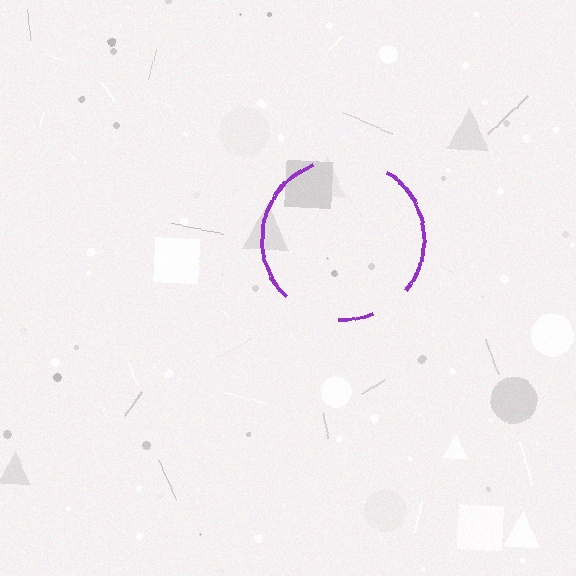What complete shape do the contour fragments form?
The contour fragments form a circle.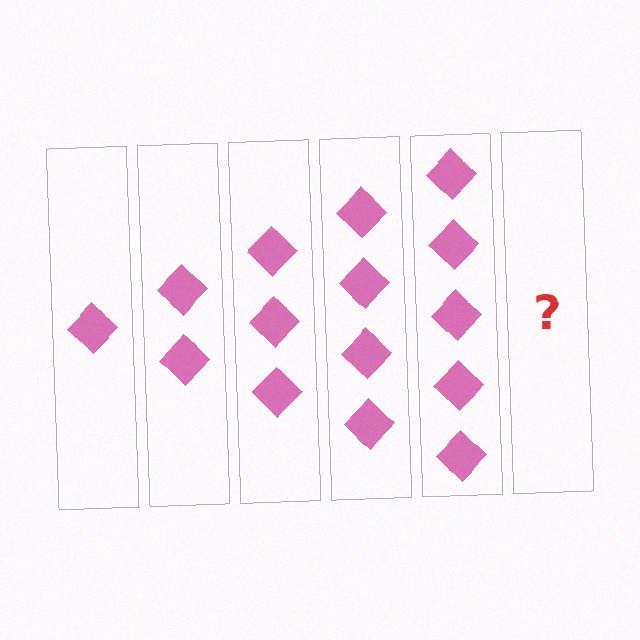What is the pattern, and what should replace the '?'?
The pattern is that each step adds one more diamond. The '?' should be 6 diamonds.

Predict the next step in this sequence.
The next step is 6 diamonds.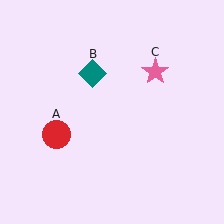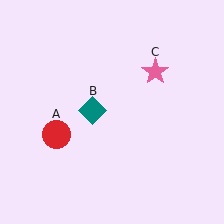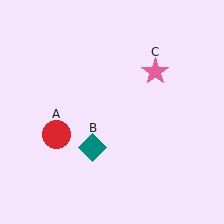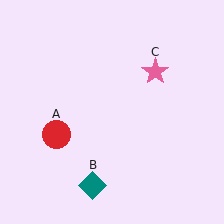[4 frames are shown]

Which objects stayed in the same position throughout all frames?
Red circle (object A) and pink star (object C) remained stationary.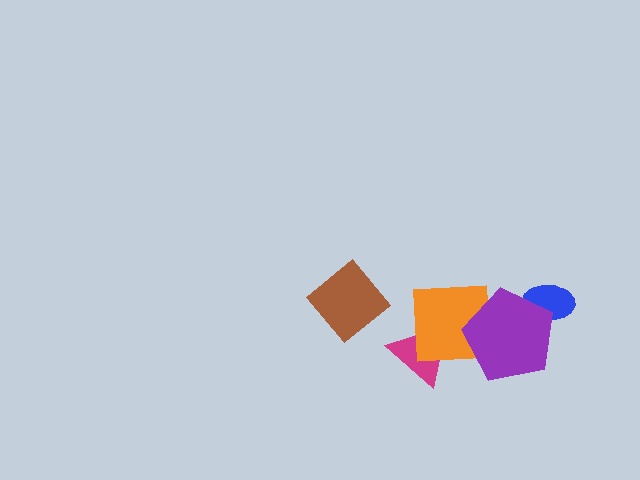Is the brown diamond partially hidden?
No, no other shape covers it.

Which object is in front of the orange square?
The purple pentagon is in front of the orange square.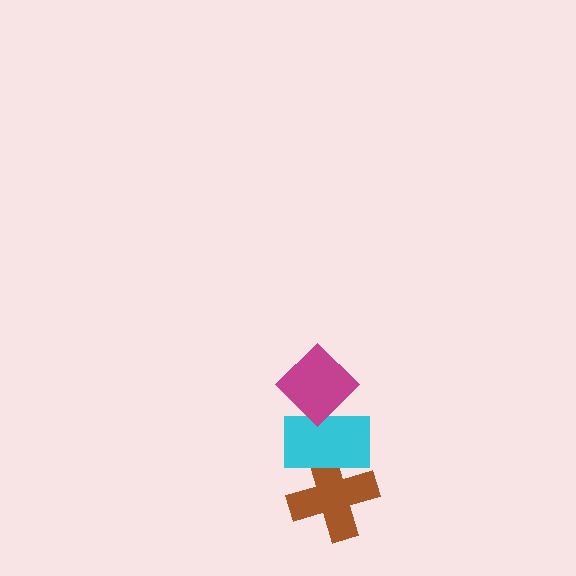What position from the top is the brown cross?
The brown cross is 3rd from the top.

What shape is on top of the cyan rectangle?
The magenta diamond is on top of the cyan rectangle.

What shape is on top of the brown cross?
The cyan rectangle is on top of the brown cross.